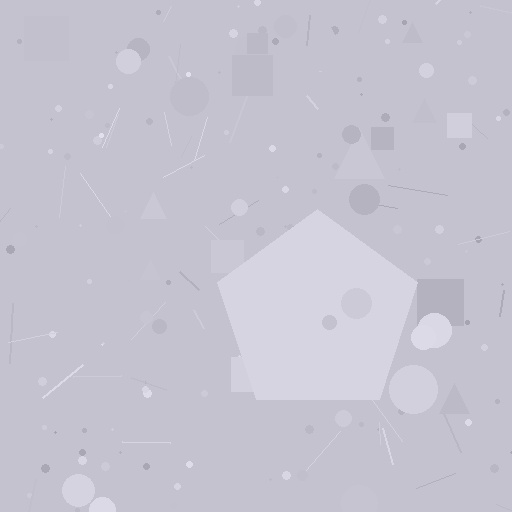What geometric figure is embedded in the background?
A pentagon is embedded in the background.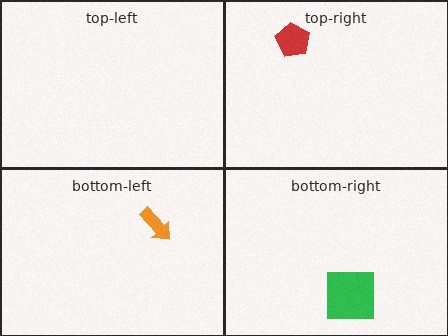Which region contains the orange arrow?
The bottom-left region.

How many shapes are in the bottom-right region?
1.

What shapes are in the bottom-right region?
The green square.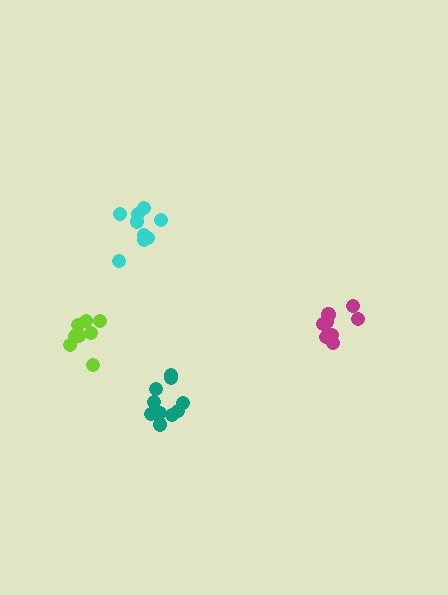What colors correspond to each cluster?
The clusters are colored: lime, cyan, teal, magenta.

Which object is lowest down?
The teal cluster is bottommost.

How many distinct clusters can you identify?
There are 4 distinct clusters.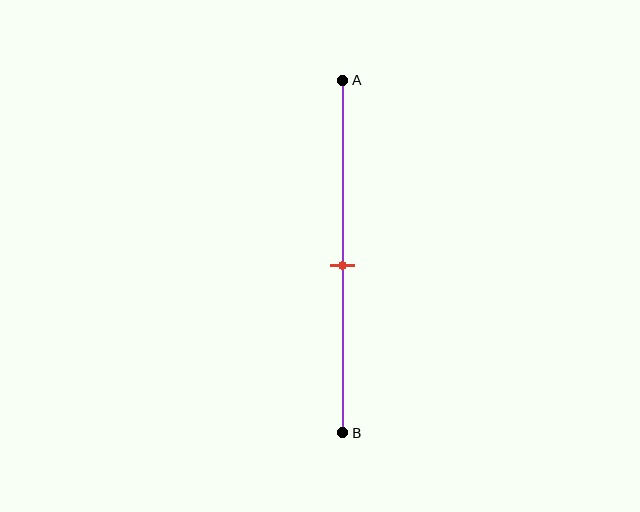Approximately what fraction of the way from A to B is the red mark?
The red mark is approximately 55% of the way from A to B.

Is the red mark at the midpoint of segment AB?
Yes, the mark is approximately at the midpoint.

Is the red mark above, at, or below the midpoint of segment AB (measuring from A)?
The red mark is approximately at the midpoint of segment AB.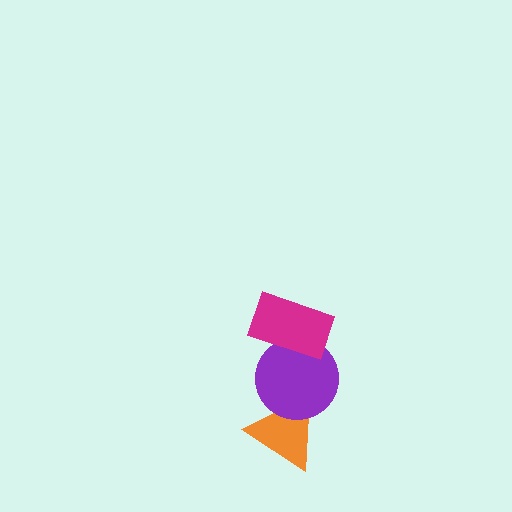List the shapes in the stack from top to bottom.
From top to bottom: the magenta rectangle, the purple circle, the orange triangle.